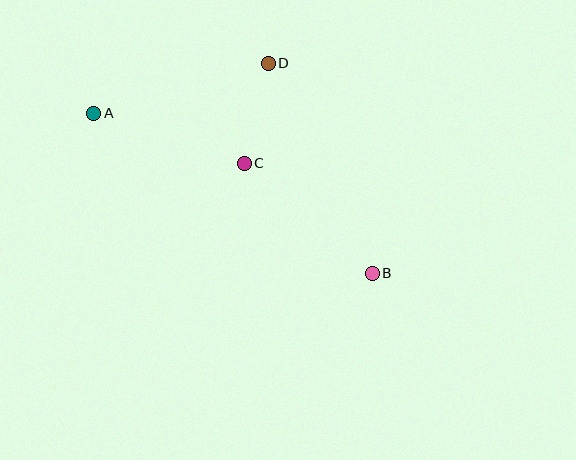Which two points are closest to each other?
Points C and D are closest to each other.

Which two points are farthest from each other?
Points A and B are farthest from each other.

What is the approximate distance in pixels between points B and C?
The distance between B and C is approximately 169 pixels.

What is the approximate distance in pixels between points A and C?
The distance between A and C is approximately 159 pixels.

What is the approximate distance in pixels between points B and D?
The distance between B and D is approximately 234 pixels.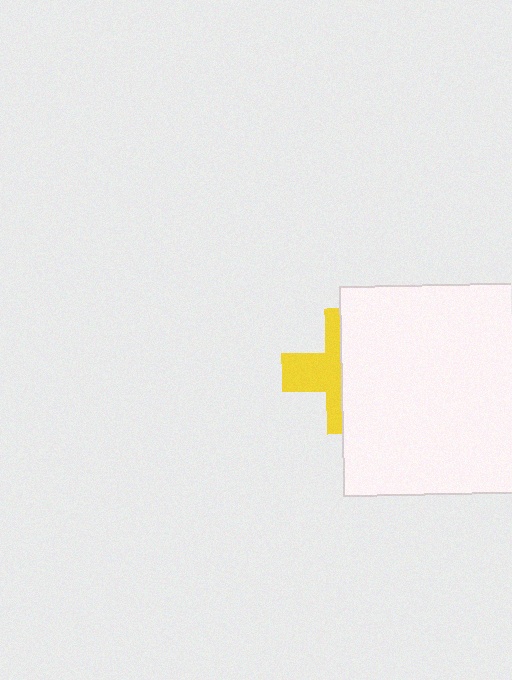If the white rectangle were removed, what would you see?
You would see the complete yellow cross.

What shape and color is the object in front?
The object in front is a white rectangle.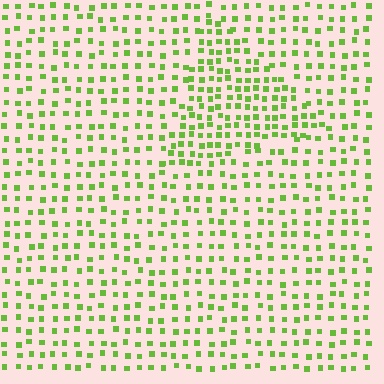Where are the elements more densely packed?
The elements are more densely packed inside the triangle boundary.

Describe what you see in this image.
The image contains small lime elements arranged at two different densities. A triangle-shaped region is visible where the elements are more densely packed than the surrounding area.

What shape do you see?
I see a triangle.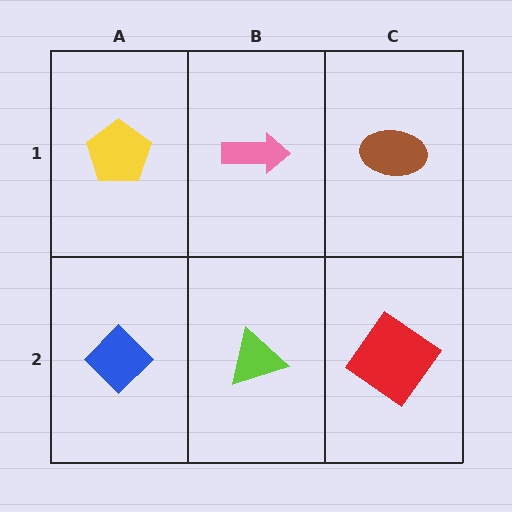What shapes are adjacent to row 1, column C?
A red diamond (row 2, column C), a pink arrow (row 1, column B).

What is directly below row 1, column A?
A blue diamond.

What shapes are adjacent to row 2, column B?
A pink arrow (row 1, column B), a blue diamond (row 2, column A), a red diamond (row 2, column C).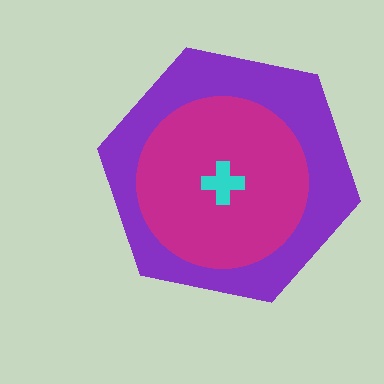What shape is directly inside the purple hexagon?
The magenta circle.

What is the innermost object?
The cyan cross.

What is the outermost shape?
The purple hexagon.